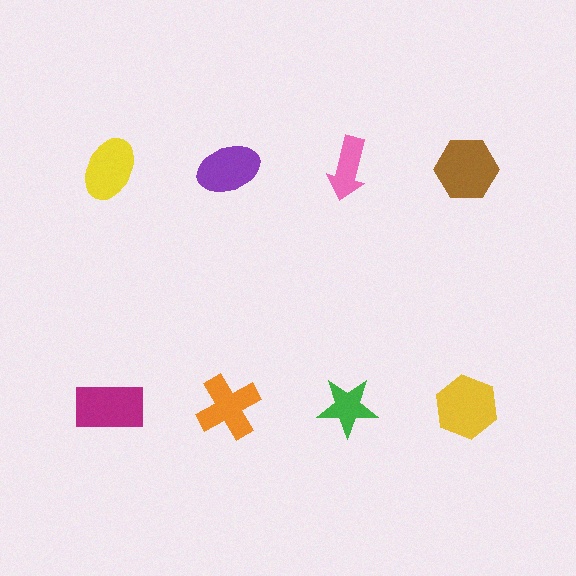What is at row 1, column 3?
A pink arrow.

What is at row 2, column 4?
A yellow hexagon.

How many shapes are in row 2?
4 shapes.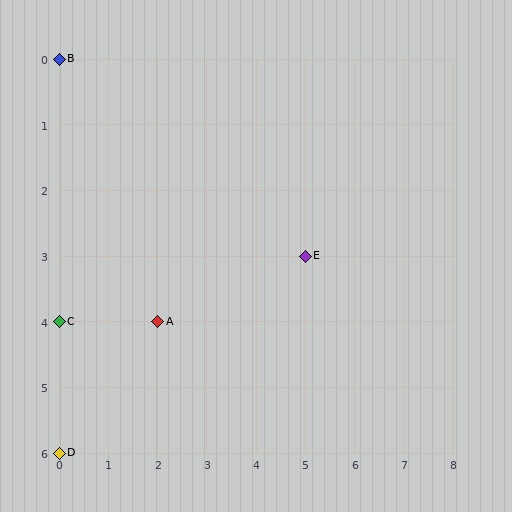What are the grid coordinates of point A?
Point A is at grid coordinates (2, 4).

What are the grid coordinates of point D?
Point D is at grid coordinates (0, 6).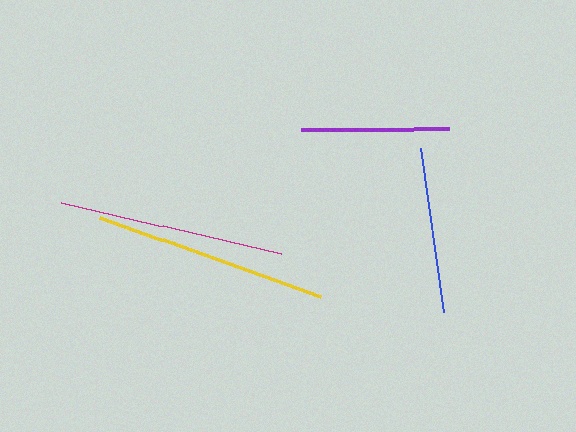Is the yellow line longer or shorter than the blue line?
The yellow line is longer than the blue line.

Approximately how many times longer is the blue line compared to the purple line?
The blue line is approximately 1.1 times the length of the purple line.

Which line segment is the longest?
The yellow line is the longest at approximately 234 pixels.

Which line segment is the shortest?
The purple line is the shortest at approximately 147 pixels.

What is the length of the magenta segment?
The magenta segment is approximately 226 pixels long.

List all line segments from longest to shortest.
From longest to shortest: yellow, magenta, blue, purple.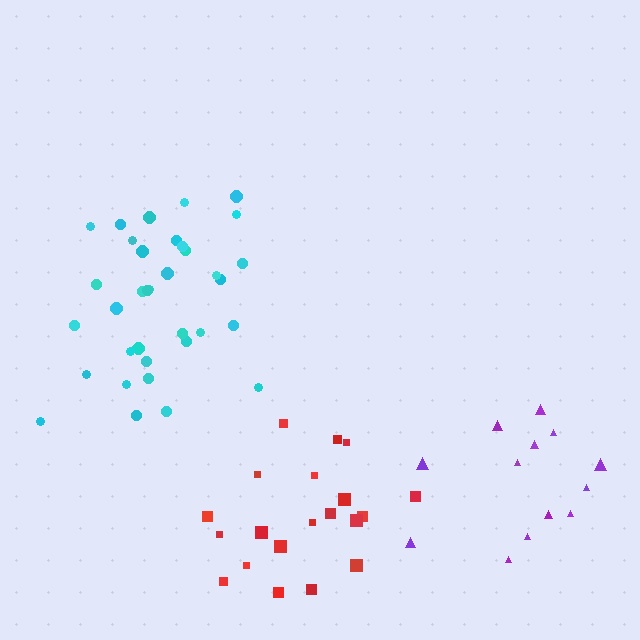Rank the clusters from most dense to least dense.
cyan, purple, red.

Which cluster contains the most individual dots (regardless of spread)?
Cyan (35).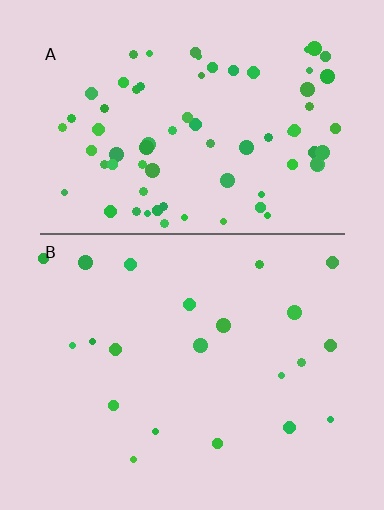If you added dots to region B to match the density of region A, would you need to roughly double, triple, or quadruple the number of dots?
Approximately triple.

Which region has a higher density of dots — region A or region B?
A (the top).